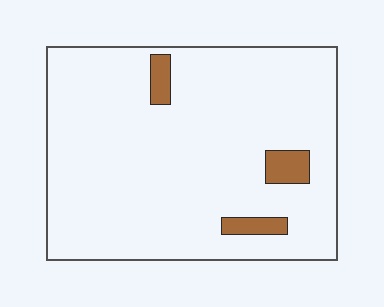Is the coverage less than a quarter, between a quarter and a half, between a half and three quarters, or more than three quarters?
Less than a quarter.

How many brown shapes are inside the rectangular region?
3.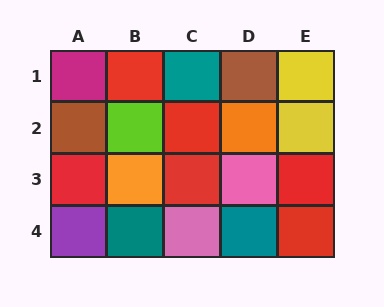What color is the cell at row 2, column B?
Lime.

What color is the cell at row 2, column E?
Yellow.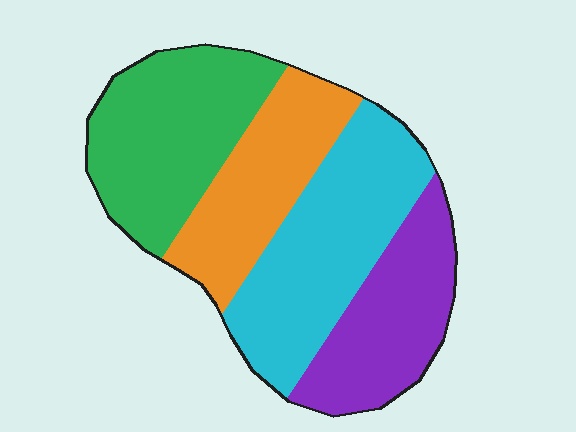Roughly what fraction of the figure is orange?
Orange covers roughly 20% of the figure.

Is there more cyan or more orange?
Cyan.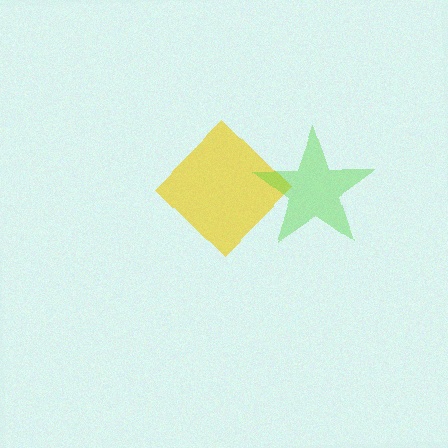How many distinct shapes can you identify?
There are 2 distinct shapes: a yellow diamond, a lime star.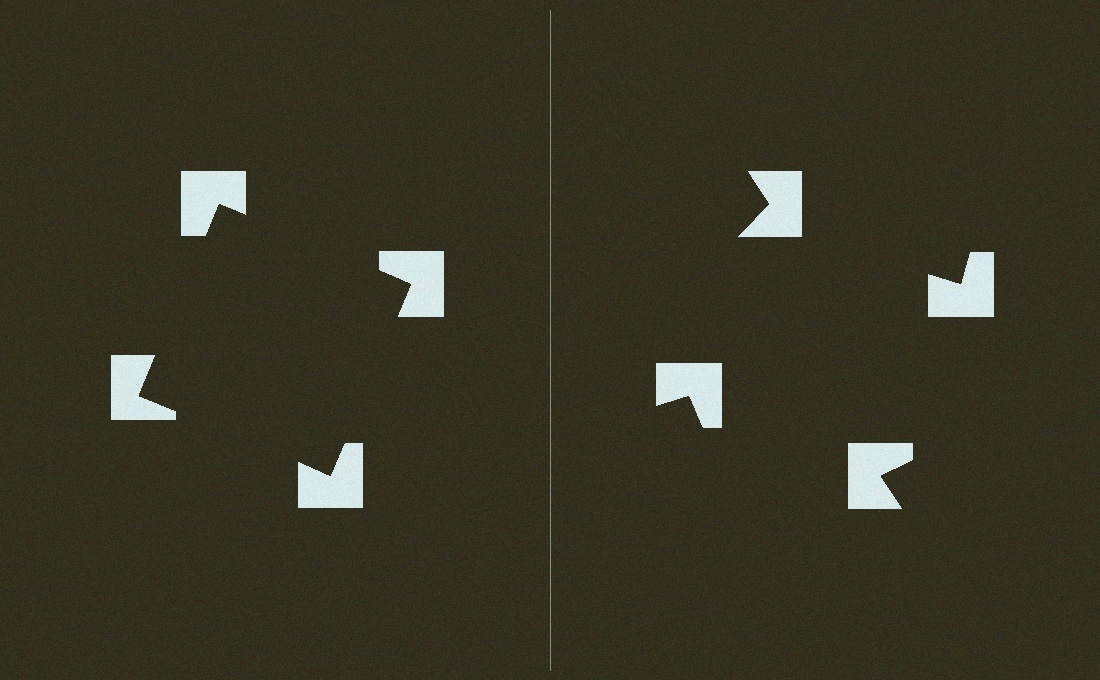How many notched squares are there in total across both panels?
8 — 4 on each side.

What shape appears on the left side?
An illusory square.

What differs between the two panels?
The notched squares are positioned identically on both sides; only the wedge orientations differ. On the left they align to a square; on the right they are misaligned.